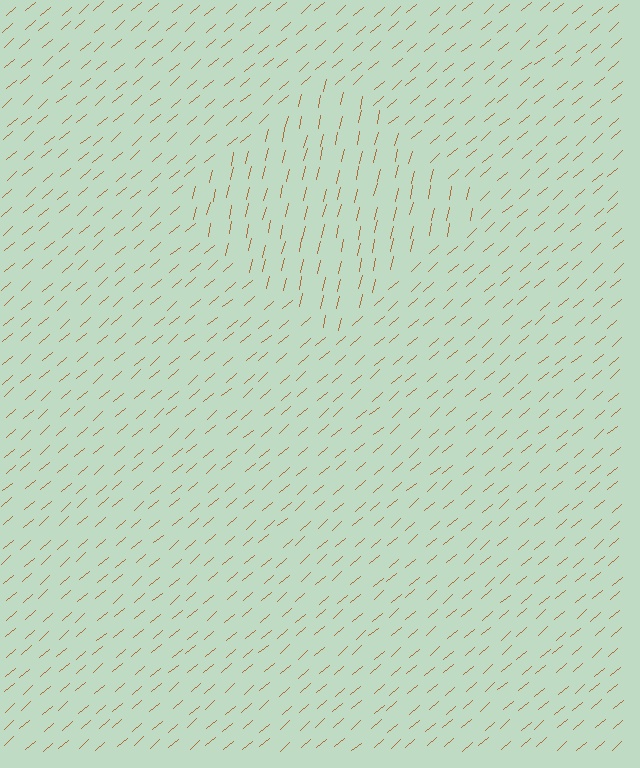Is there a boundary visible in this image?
Yes, there is a texture boundary formed by a change in line orientation.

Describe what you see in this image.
The image is filled with small brown line segments. A diamond region in the image has lines oriented differently from the surrounding lines, creating a visible texture boundary.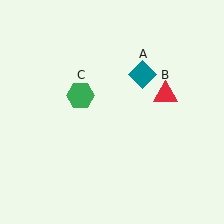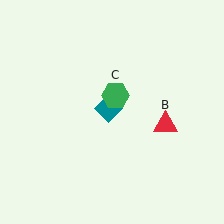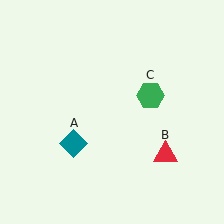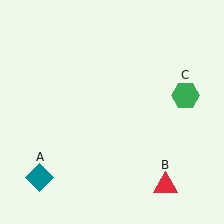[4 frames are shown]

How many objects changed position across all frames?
3 objects changed position: teal diamond (object A), red triangle (object B), green hexagon (object C).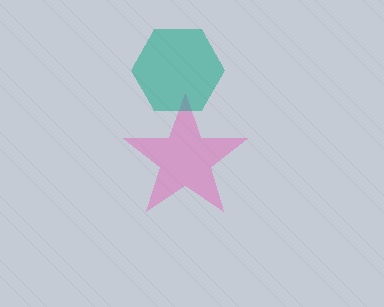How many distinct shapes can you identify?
There are 2 distinct shapes: a pink star, a teal hexagon.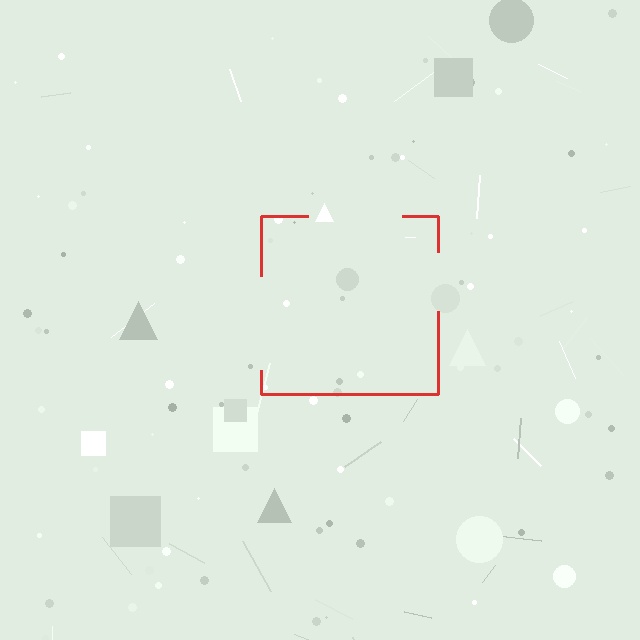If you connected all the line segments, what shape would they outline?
They would outline a square.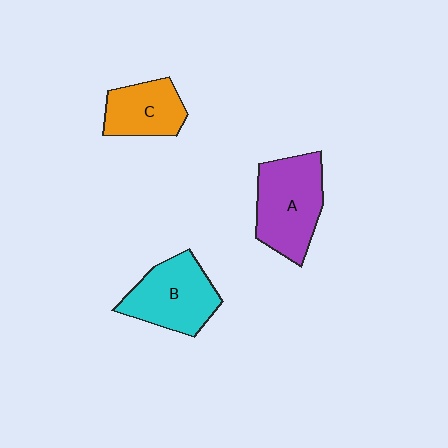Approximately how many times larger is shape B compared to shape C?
Approximately 1.3 times.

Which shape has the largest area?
Shape A (purple).